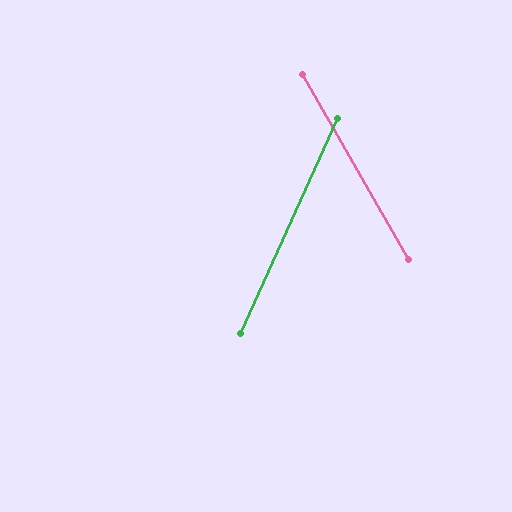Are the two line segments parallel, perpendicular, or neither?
Neither parallel nor perpendicular — they differ by about 54°.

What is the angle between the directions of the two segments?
Approximately 54 degrees.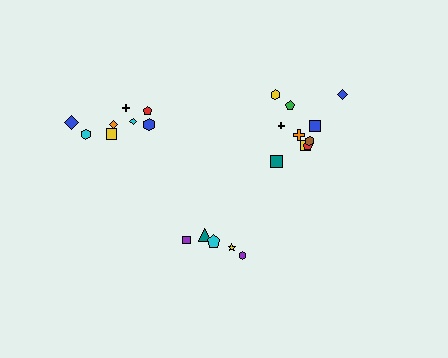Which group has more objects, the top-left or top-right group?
The top-right group.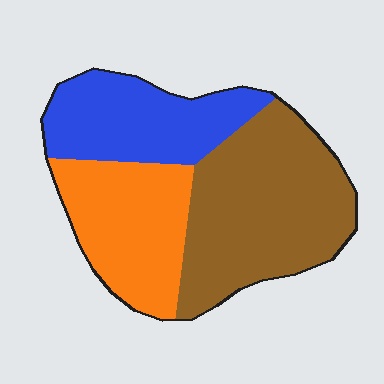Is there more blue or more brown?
Brown.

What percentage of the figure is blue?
Blue covers about 25% of the figure.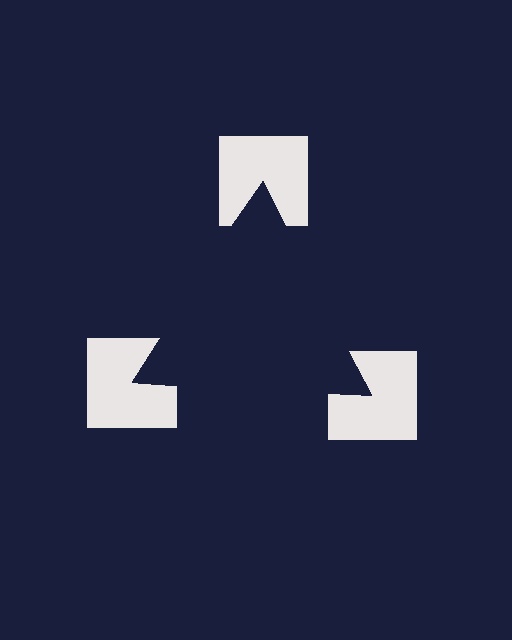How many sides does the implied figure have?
3 sides.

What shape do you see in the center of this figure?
An illusory triangle — its edges are inferred from the aligned wedge cuts in the notched squares, not physically drawn.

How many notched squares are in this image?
There are 3 — one at each vertex of the illusory triangle.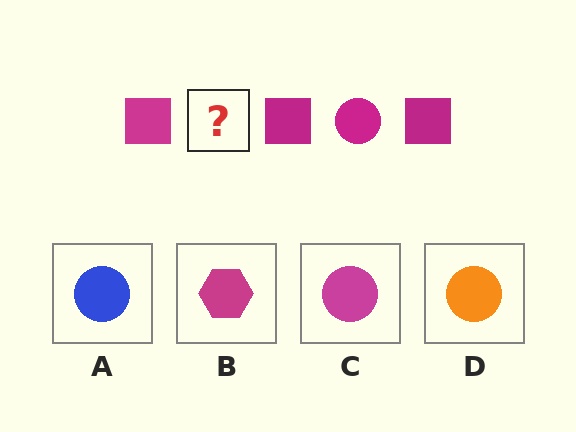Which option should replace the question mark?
Option C.